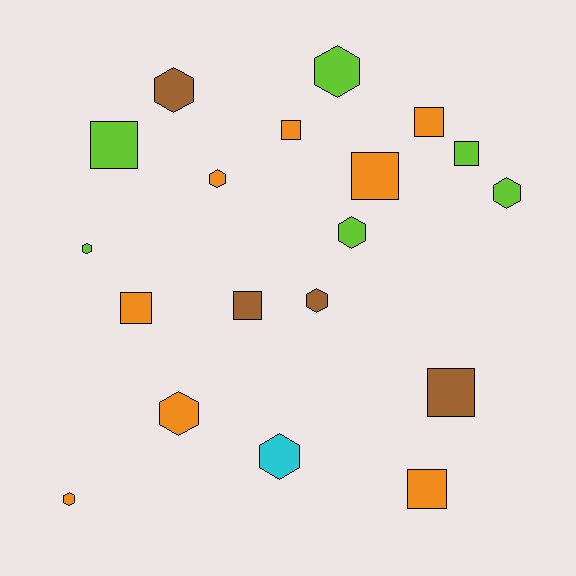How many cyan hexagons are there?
There is 1 cyan hexagon.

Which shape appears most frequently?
Hexagon, with 10 objects.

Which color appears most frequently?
Orange, with 8 objects.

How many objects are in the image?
There are 19 objects.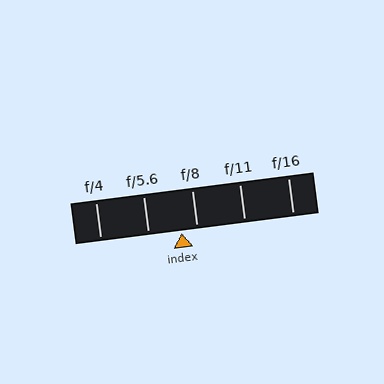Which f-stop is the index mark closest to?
The index mark is closest to f/8.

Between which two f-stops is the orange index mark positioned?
The index mark is between f/5.6 and f/8.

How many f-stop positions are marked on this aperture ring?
There are 5 f-stop positions marked.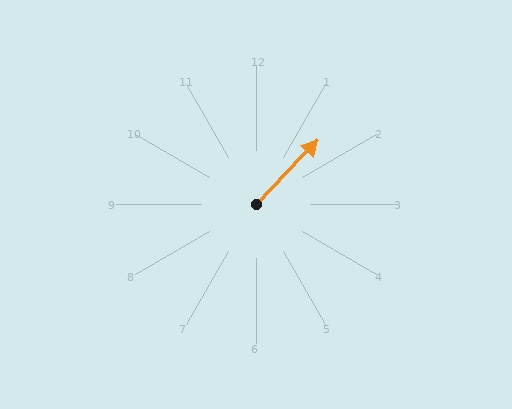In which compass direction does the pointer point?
Northeast.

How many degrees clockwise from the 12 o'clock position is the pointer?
Approximately 44 degrees.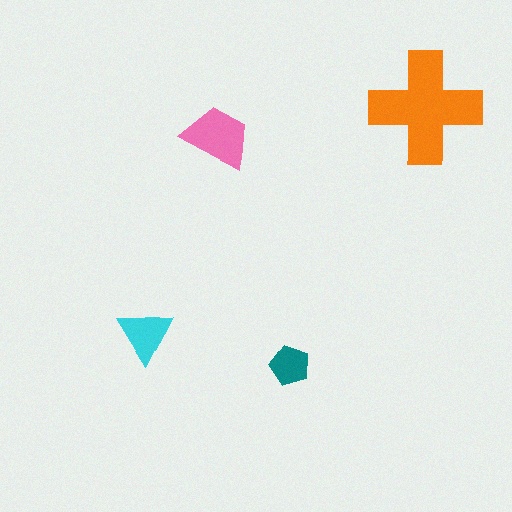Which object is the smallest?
The teal pentagon.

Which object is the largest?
The orange cross.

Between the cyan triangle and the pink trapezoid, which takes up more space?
The pink trapezoid.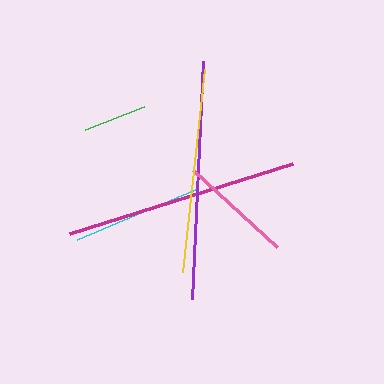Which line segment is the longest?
The purple line is the longest at approximately 238 pixels.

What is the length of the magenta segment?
The magenta segment is approximately 234 pixels long.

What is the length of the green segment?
The green segment is approximately 64 pixels long.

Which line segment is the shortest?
The green line is the shortest at approximately 64 pixels.